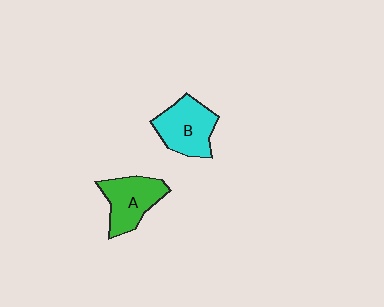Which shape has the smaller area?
Shape A (green).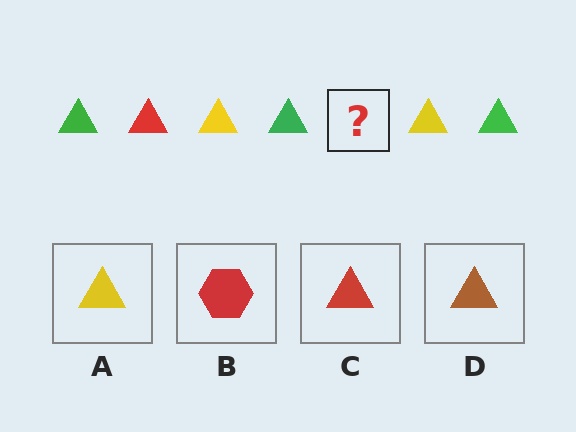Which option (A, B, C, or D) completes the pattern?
C.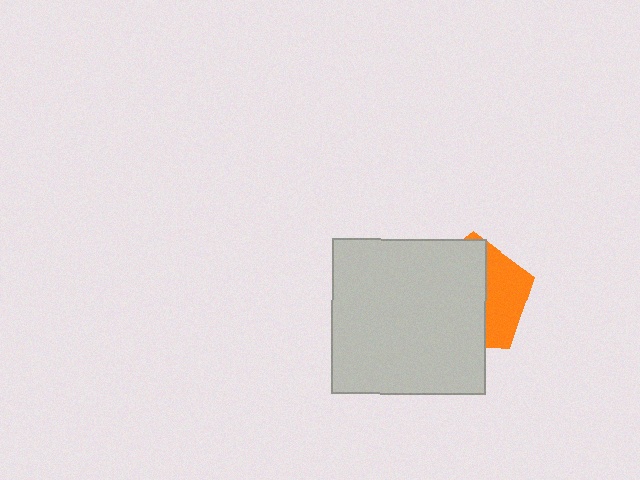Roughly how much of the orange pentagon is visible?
A small part of it is visible (roughly 35%).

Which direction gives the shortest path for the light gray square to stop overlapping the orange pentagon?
Moving left gives the shortest separation.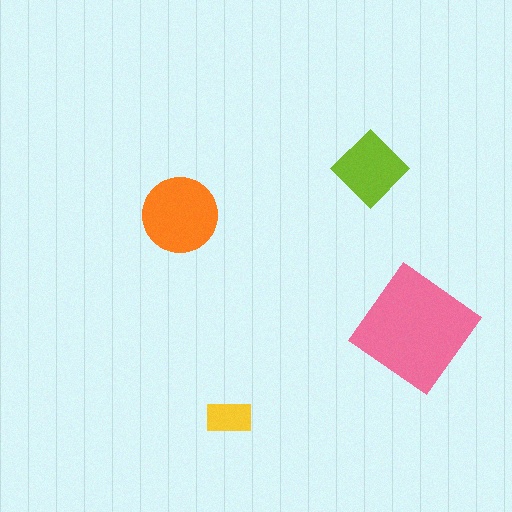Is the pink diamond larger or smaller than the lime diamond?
Larger.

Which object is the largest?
The pink diamond.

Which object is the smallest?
The yellow rectangle.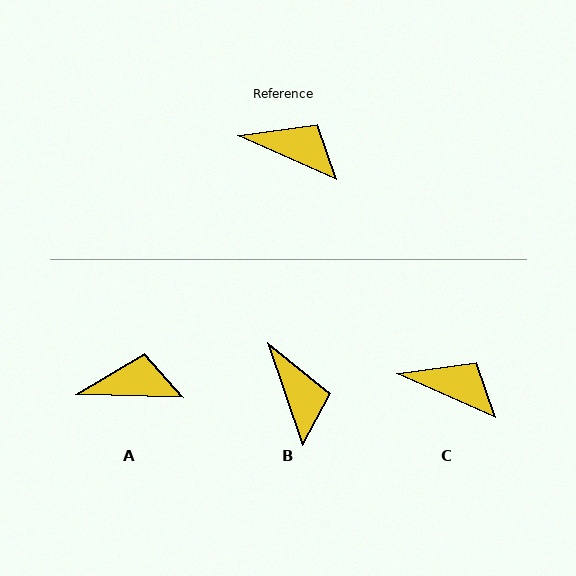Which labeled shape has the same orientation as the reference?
C.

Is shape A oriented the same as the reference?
No, it is off by about 22 degrees.